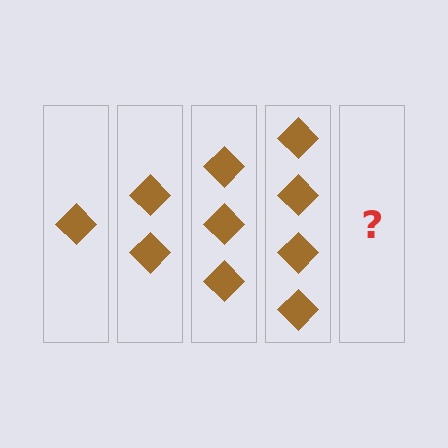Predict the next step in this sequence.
The next step is 5 diamonds.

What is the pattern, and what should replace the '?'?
The pattern is that each step adds one more diamond. The '?' should be 5 diamonds.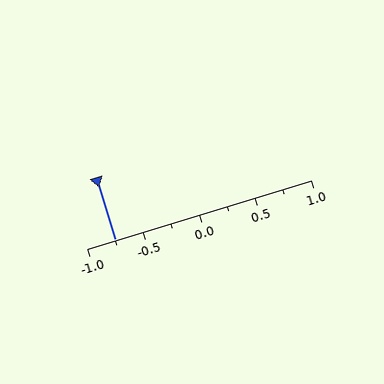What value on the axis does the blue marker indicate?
The marker indicates approximately -0.75.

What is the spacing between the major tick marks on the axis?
The major ticks are spaced 0.5 apart.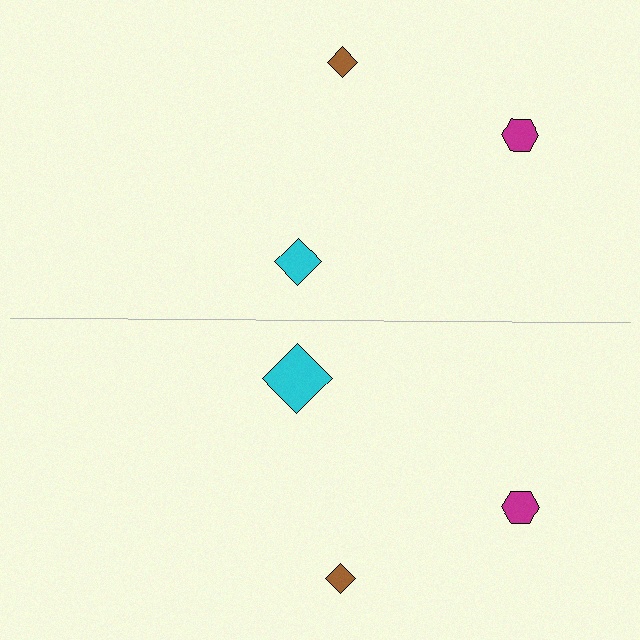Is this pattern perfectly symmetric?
No, the pattern is not perfectly symmetric. The cyan diamond on the bottom side has a different size than its mirror counterpart.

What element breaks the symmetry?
The cyan diamond on the bottom side has a different size than its mirror counterpart.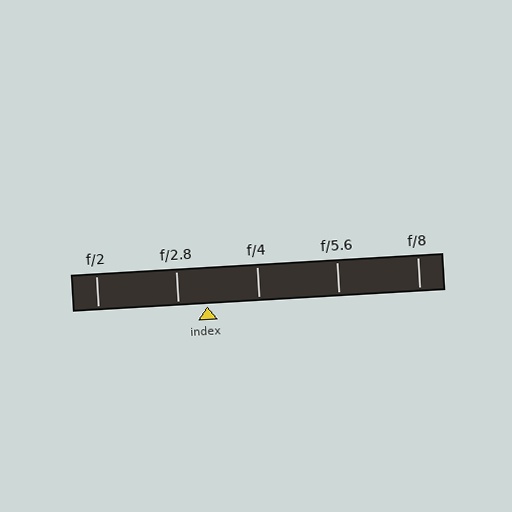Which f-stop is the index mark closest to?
The index mark is closest to f/2.8.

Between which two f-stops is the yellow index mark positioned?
The index mark is between f/2.8 and f/4.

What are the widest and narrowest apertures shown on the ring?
The widest aperture shown is f/2 and the narrowest is f/8.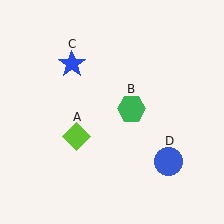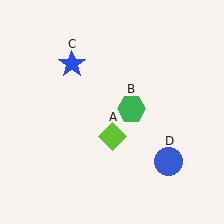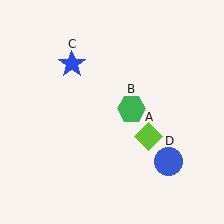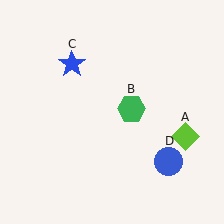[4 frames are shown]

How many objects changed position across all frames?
1 object changed position: lime diamond (object A).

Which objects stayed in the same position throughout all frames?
Green hexagon (object B) and blue star (object C) and blue circle (object D) remained stationary.